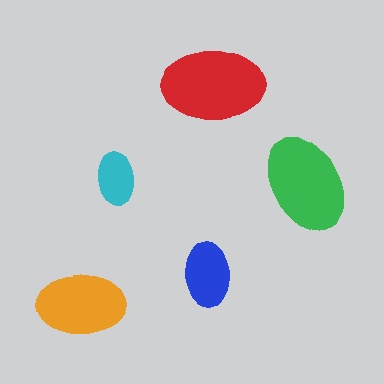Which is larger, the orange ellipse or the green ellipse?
The green one.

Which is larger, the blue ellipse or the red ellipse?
The red one.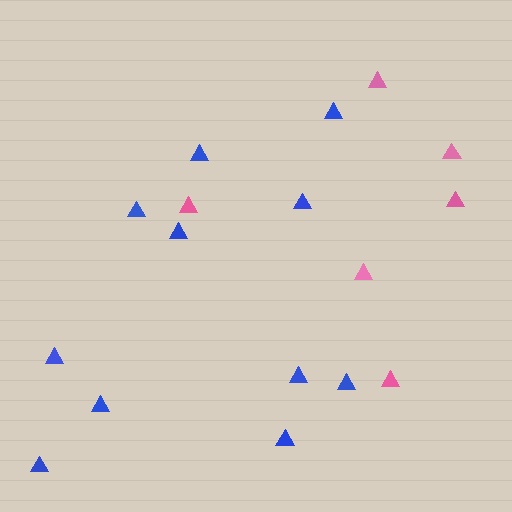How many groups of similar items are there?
There are 2 groups: one group of pink triangles (6) and one group of blue triangles (11).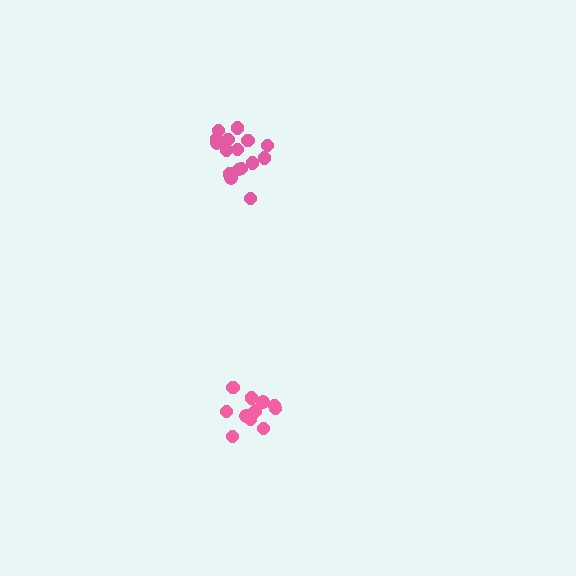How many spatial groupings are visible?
There are 2 spatial groupings.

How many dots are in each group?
Group 1: 17 dots, Group 2: 12 dots (29 total).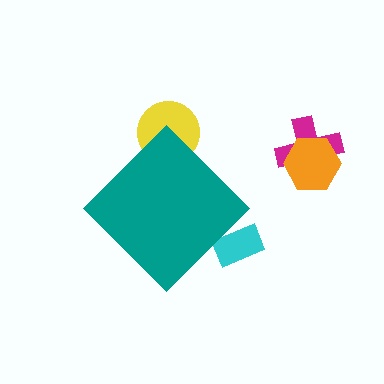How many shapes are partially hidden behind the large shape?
2 shapes are partially hidden.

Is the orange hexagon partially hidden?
No, the orange hexagon is fully visible.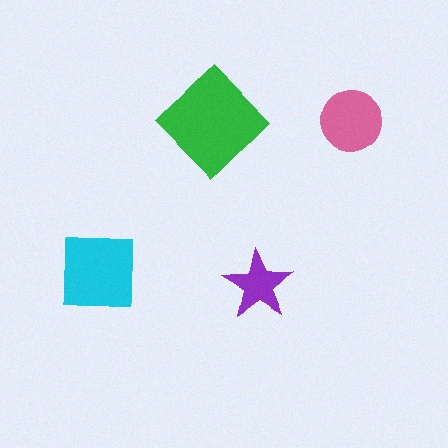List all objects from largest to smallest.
The green diamond, the cyan square, the pink circle, the purple star.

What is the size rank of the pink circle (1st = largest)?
3rd.